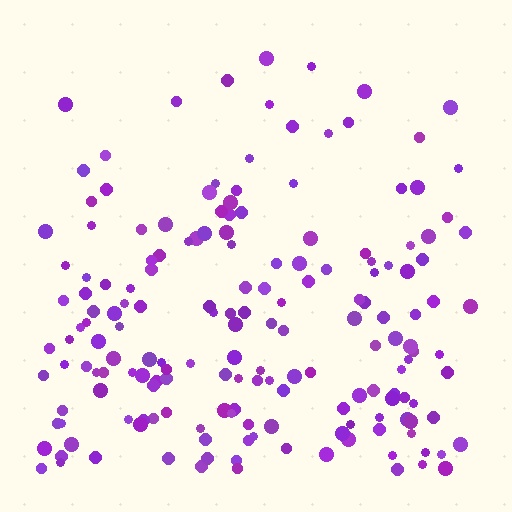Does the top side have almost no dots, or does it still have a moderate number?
Still a moderate number, just noticeably fewer than the bottom.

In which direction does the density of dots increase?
From top to bottom, with the bottom side densest.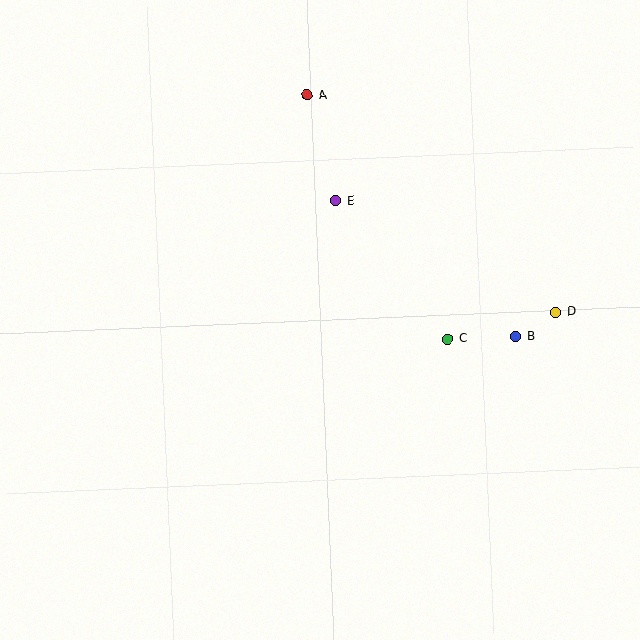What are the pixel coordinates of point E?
Point E is at (336, 201).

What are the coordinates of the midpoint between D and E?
The midpoint between D and E is at (446, 257).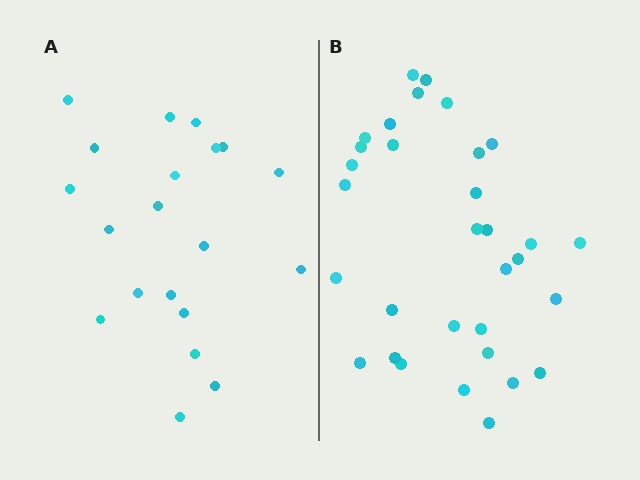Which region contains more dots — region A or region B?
Region B (the right region) has more dots.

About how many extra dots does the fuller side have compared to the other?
Region B has roughly 12 or so more dots than region A.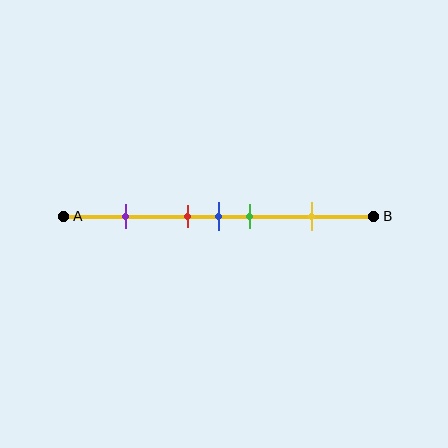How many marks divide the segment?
There are 5 marks dividing the segment.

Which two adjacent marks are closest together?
The red and blue marks are the closest adjacent pair.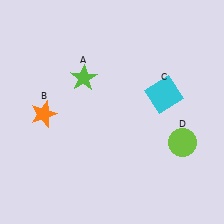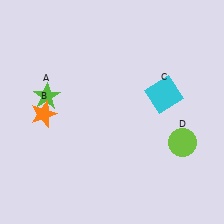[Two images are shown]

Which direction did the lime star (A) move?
The lime star (A) moved left.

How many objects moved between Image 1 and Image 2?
1 object moved between the two images.